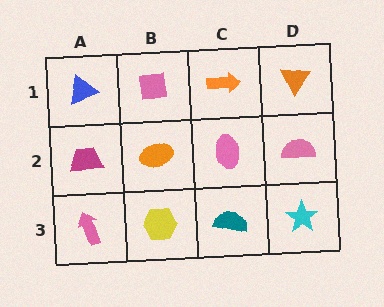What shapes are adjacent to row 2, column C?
An orange arrow (row 1, column C), a teal semicircle (row 3, column C), an orange ellipse (row 2, column B), a pink semicircle (row 2, column D).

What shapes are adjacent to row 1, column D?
A pink semicircle (row 2, column D), an orange arrow (row 1, column C).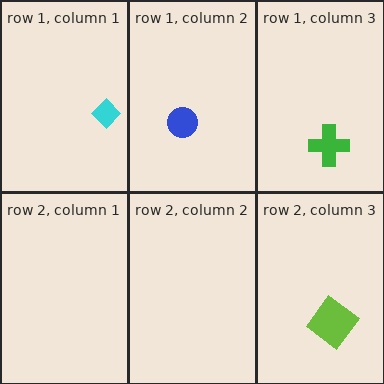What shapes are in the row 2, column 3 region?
The lime diamond.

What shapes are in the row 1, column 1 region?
The cyan diamond.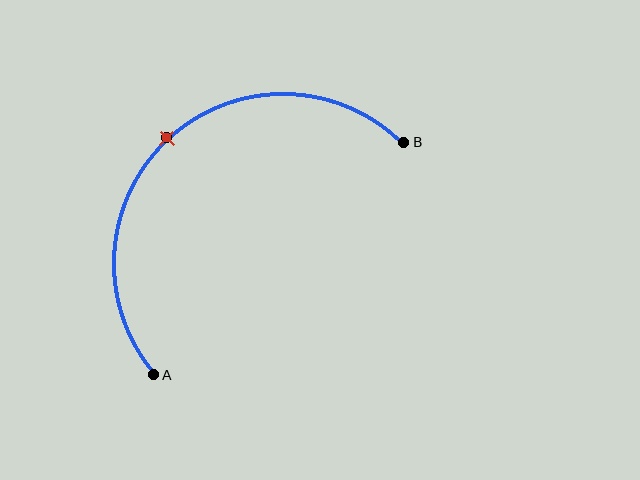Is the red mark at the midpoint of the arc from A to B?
Yes. The red mark lies on the arc at equal arc-length from both A and B — it is the arc midpoint.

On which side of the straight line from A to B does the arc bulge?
The arc bulges above and to the left of the straight line connecting A and B.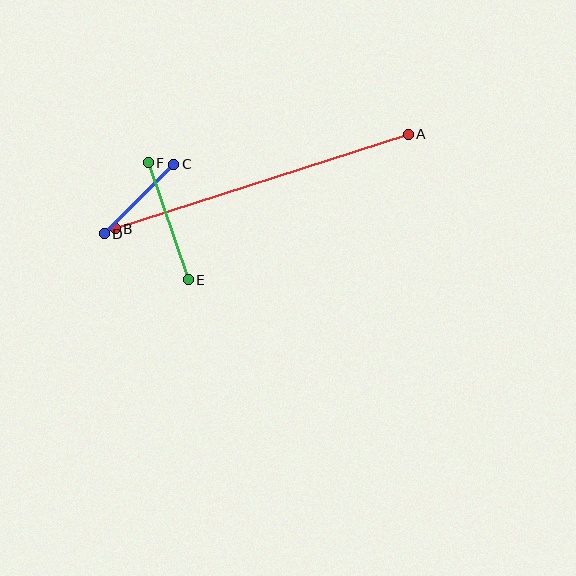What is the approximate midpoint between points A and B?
The midpoint is at approximately (262, 182) pixels.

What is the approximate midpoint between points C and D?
The midpoint is at approximately (139, 199) pixels.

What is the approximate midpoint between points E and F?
The midpoint is at approximately (168, 221) pixels.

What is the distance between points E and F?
The distance is approximately 124 pixels.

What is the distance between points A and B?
The distance is approximately 308 pixels.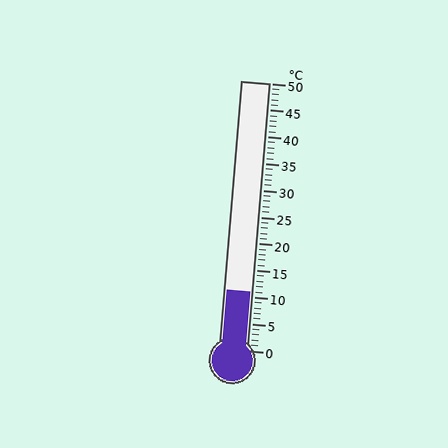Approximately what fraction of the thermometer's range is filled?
The thermometer is filled to approximately 20% of its range.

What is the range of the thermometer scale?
The thermometer scale ranges from 0°C to 50°C.